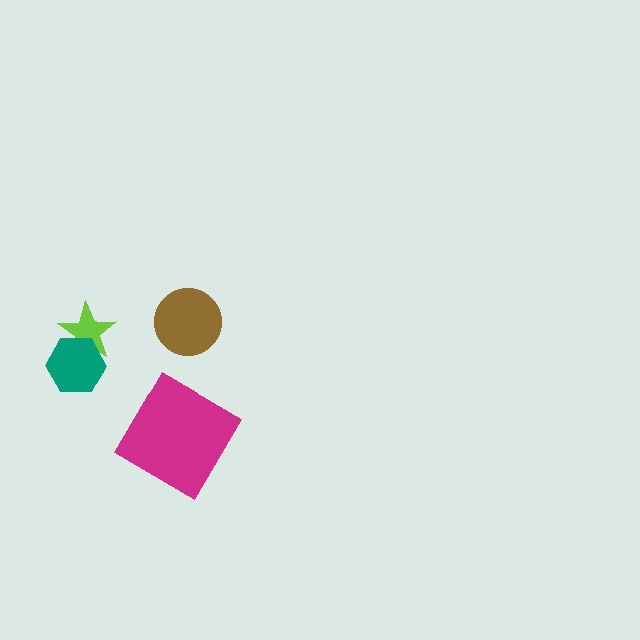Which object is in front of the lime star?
The teal hexagon is in front of the lime star.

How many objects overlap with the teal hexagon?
1 object overlaps with the teal hexagon.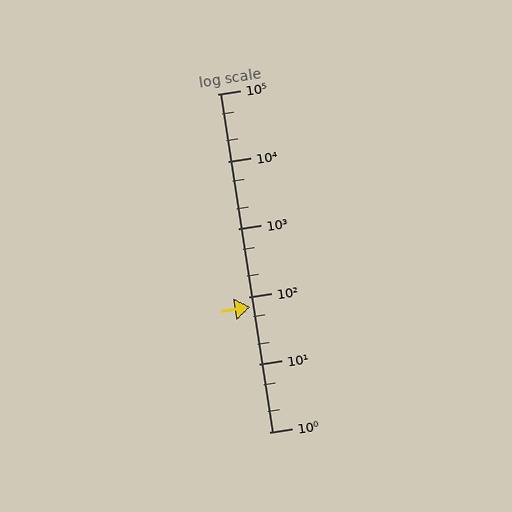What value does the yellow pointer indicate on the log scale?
The pointer indicates approximately 70.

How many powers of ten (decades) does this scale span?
The scale spans 5 decades, from 1 to 100000.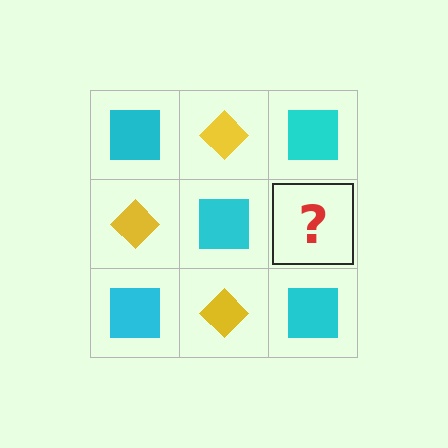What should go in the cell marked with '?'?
The missing cell should contain a yellow diamond.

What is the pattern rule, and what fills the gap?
The rule is that it alternates cyan square and yellow diamond in a checkerboard pattern. The gap should be filled with a yellow diamond.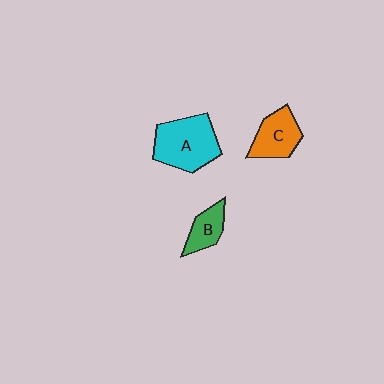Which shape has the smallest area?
Shape B (green).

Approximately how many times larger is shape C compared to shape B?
Approximately 1.4 times.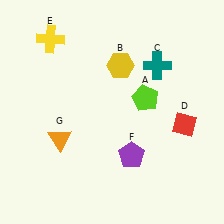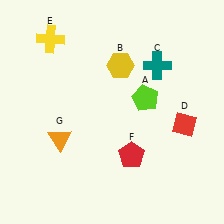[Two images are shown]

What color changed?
The pentagon (F) changed from purple in Image 1 to red in Image 2.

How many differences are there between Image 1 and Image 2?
There is 1 difference between the two images.